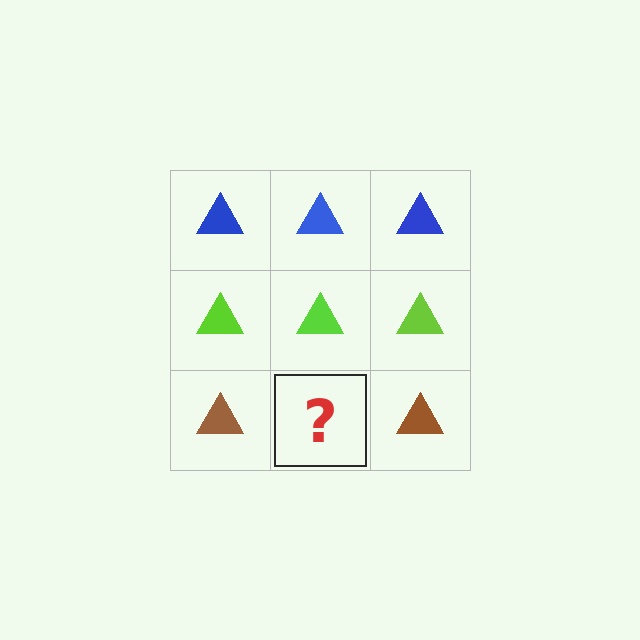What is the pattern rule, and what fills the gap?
The rule is that each row has a consistent color. The gap should be filled with a brown triangle.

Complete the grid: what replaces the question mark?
The question mark should be replaced with a brown triangle.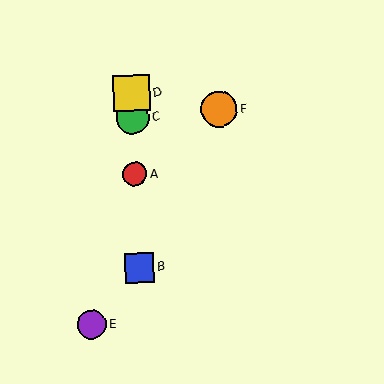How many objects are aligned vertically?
4 objects (A, B, C, D) are aligned vertically.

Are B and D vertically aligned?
Yes, both are at x≈139.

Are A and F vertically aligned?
No, A is at x≈135 and F is at x≈219.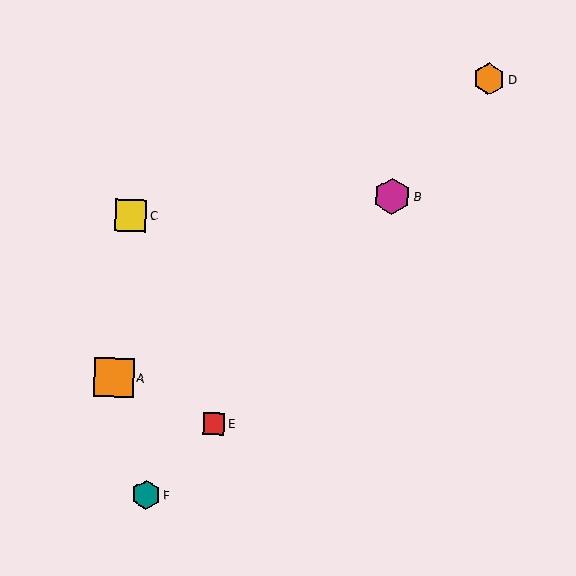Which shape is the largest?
The orange square (labeled A) is the largest.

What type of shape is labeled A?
Shape A is an orange square.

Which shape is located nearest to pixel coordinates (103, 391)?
The orange square (labeled A) at (114, 378) is nearest to that location.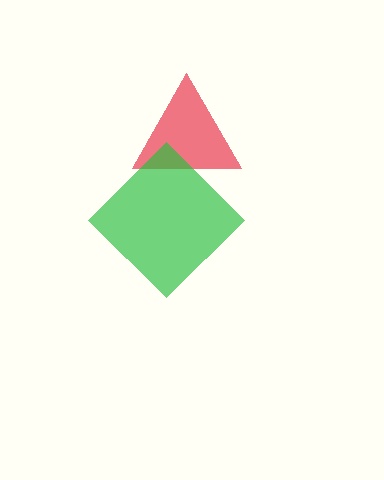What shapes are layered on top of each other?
The layered shapes are: a red triangle, a green diamond.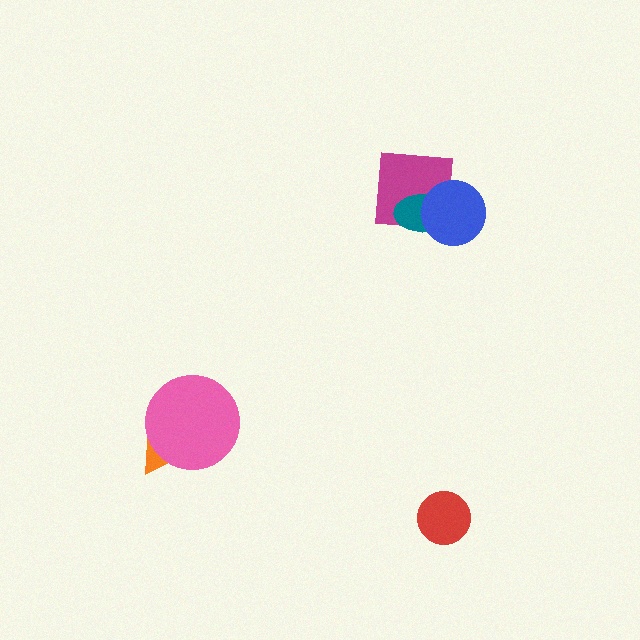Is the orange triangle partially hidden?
Yes, it is partially covered by another shape.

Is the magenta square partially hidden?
Yes, it is partially covered by another shape.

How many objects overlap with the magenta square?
2 objects overlap with the magenta square.